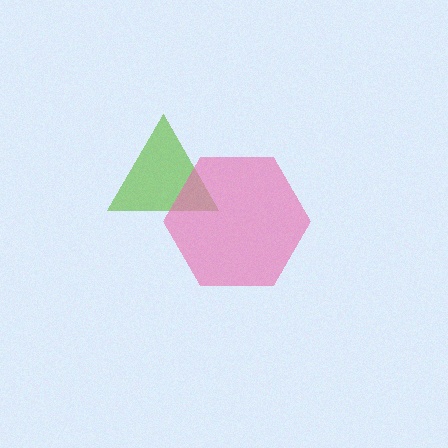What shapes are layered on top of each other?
The layered shapes are: a lime triangle, a pink hexagon.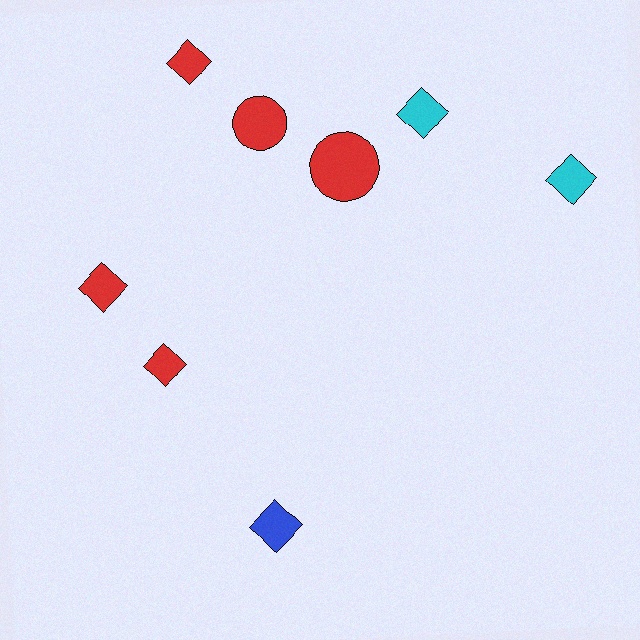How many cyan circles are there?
There are no cyan circles.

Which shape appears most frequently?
Diamond, with 6 objects.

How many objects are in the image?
There are 8 objects.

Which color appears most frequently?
Red, with 5 objects.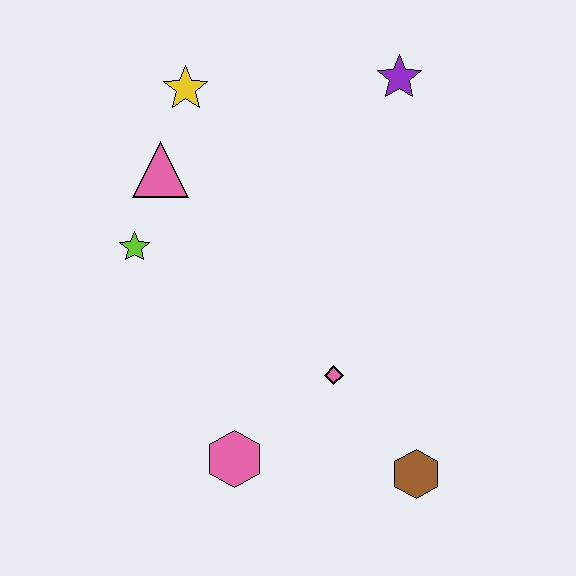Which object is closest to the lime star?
The pink triangle is closest to the lime star.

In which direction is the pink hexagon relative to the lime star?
The pink hexagon is below the lime star.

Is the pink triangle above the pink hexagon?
Yes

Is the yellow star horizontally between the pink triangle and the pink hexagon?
Yes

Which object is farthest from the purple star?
The pink hexagon is farthest from the purple star.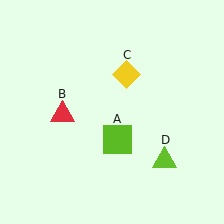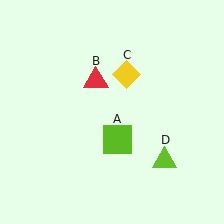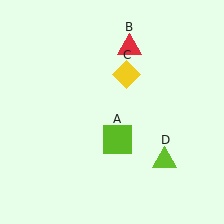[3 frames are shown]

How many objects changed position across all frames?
1 object changed position: red triangle (object B).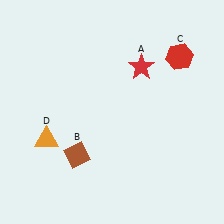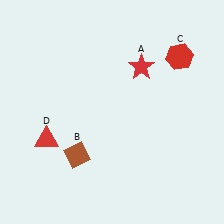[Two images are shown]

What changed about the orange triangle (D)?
In Image 1, D is orange. In Image 2, it changed to red.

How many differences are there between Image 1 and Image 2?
There is 1 difference between the two images.